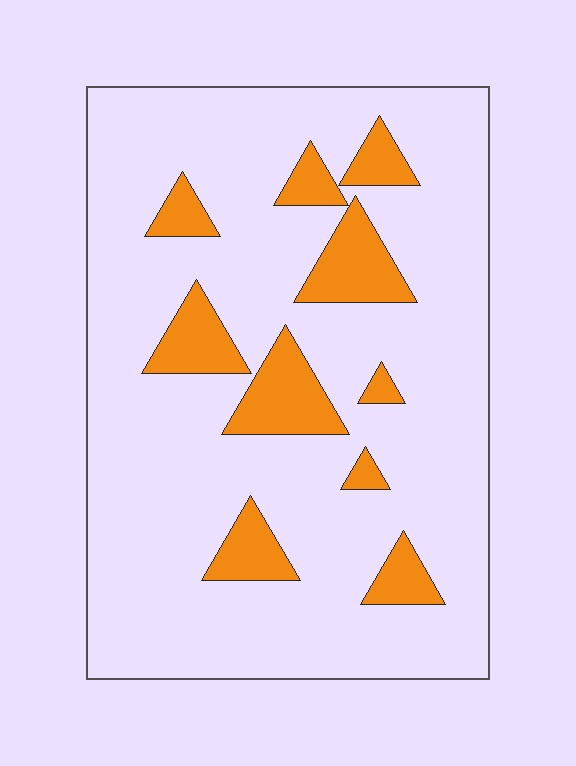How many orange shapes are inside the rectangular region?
10.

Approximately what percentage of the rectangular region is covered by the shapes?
Approximately 15%.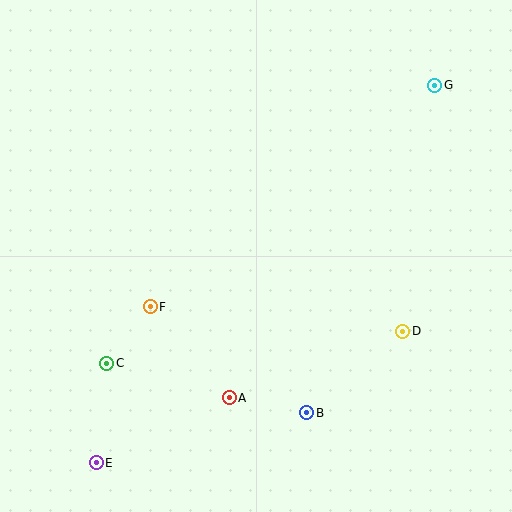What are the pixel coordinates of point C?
Point C is at (107, 363).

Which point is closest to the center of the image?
Point F at (150, 307) is closest to the center.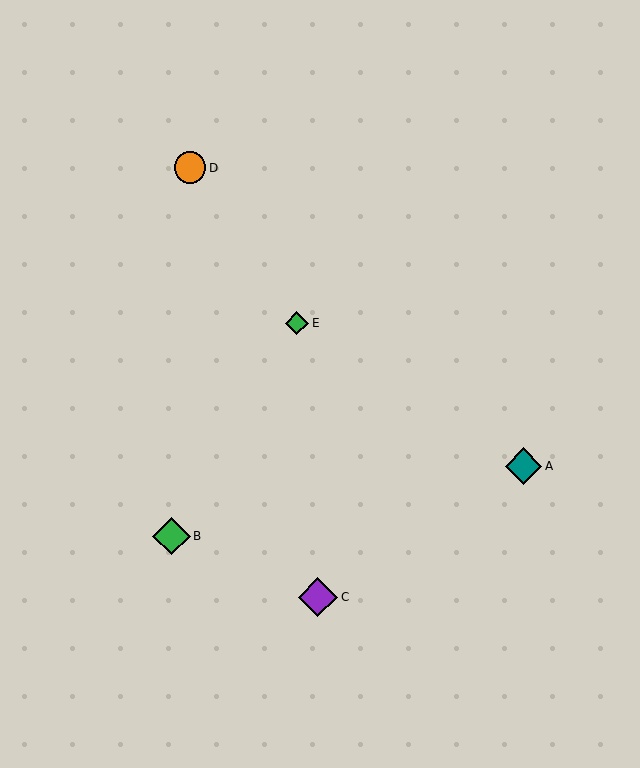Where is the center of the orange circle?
The center of the orange circle is at (190, 168).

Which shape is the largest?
The purple diamond (labeled C) is the largest.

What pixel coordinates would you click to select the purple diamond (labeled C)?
Click at (318, 597) to select the purple diamond C.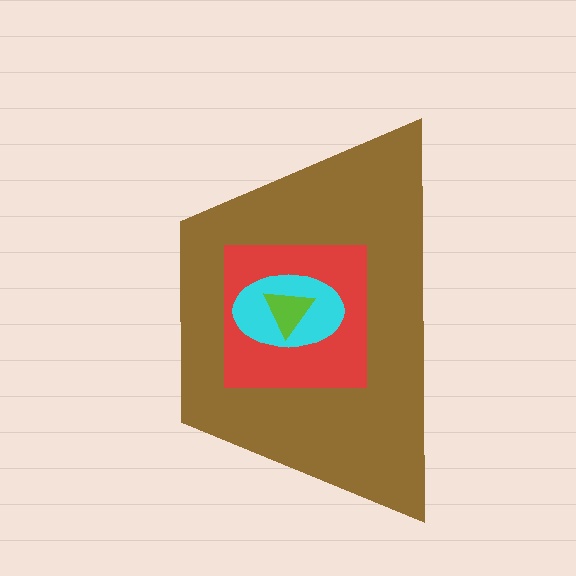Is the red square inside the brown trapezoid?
Yes.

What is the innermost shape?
The lime triangle.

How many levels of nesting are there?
4.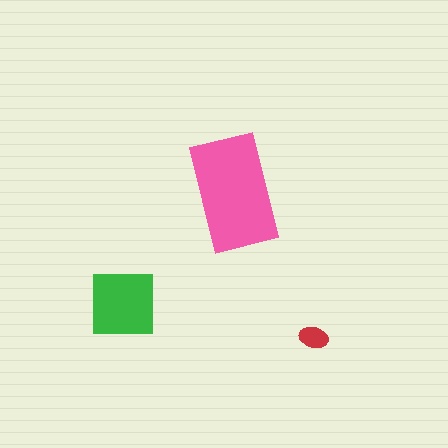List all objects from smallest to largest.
The red ellipse, the green square, the pink rectangle.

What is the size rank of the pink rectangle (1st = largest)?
1st.